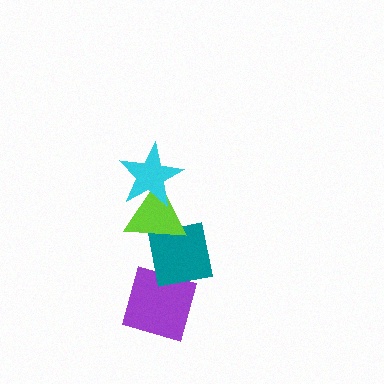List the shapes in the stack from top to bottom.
From top to bottom: the cyan star, the lime triangle, the teal square, the purple diamond.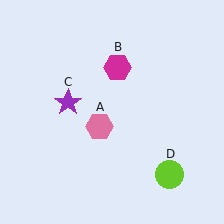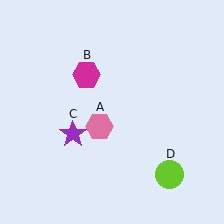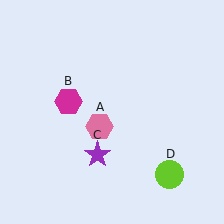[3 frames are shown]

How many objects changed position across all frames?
2 objects changed position: magenta hexagon (object B), purple star (object C).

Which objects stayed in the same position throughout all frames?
Pink hexagon (object A) and lime circle (object D) remained stationary.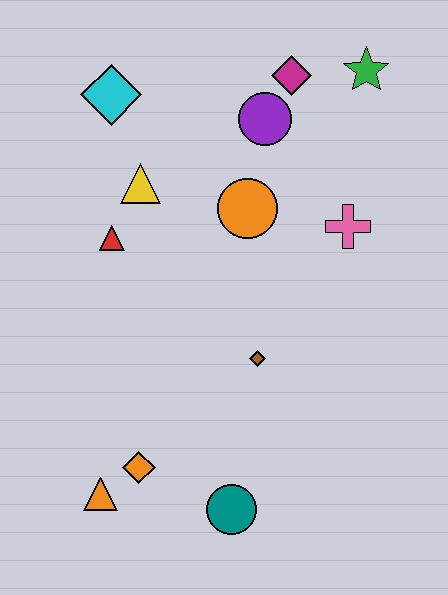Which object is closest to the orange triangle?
The orange diamond is closest to the orange triangle.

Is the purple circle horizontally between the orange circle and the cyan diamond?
No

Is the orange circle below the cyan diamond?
Yes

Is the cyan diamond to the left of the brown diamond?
Yes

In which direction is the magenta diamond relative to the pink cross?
The magenta diamond is above the pink cross.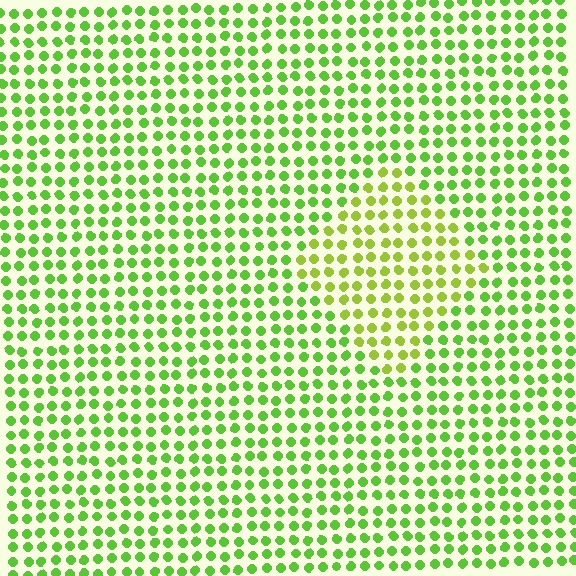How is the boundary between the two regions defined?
The boundary is defined purely by a slight shift in hue (about 26 degrees). Spacing, size, and orientation are identical on both sides.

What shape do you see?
I see a diamond.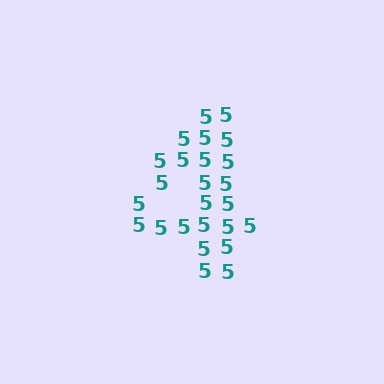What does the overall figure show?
The overall figure shows the digit 4.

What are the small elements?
The small elements are digit 5's.